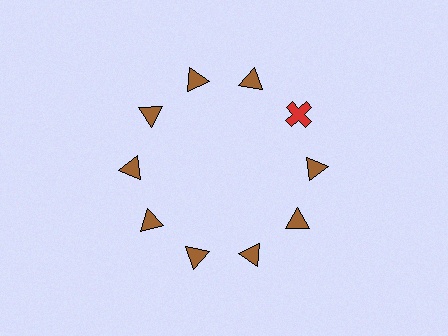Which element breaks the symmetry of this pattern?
The red cross at roughly the 2 o'clock position breaks the symmetry. All other shapes are brown triangles.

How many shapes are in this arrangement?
There are 10 shapes arranged in a ring pattern.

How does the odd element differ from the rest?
It differs in both color (red instead of brown) and shape (cross instead of triangle).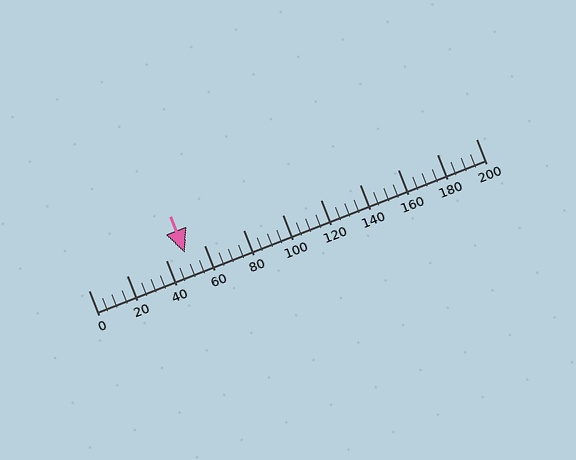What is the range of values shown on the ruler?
The ruler shows values from 0 to 200.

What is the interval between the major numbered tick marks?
The major tick marks are spaced 20 units apart.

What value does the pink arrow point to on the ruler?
The pink arrow points to approximately 50.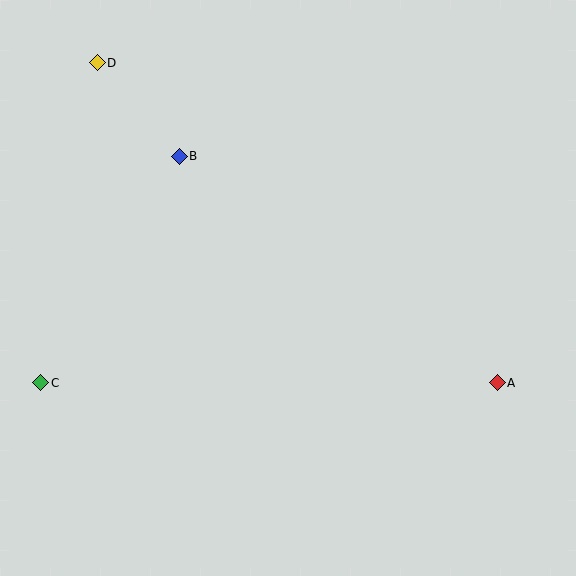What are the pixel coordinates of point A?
Point A is at (497, 383).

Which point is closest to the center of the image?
Point B at (179, 156) is closest to the center.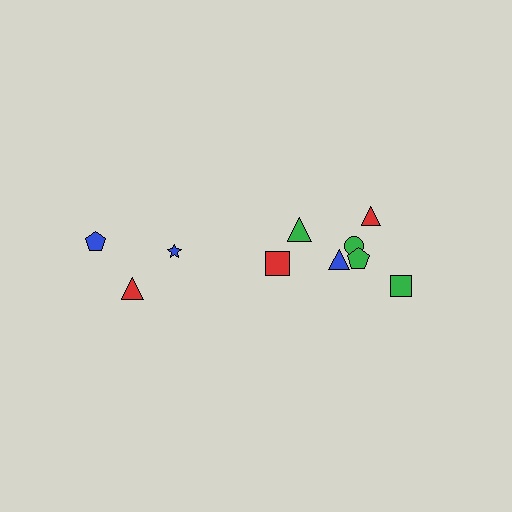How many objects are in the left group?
There are 3 objects.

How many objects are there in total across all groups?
There are 10 objects.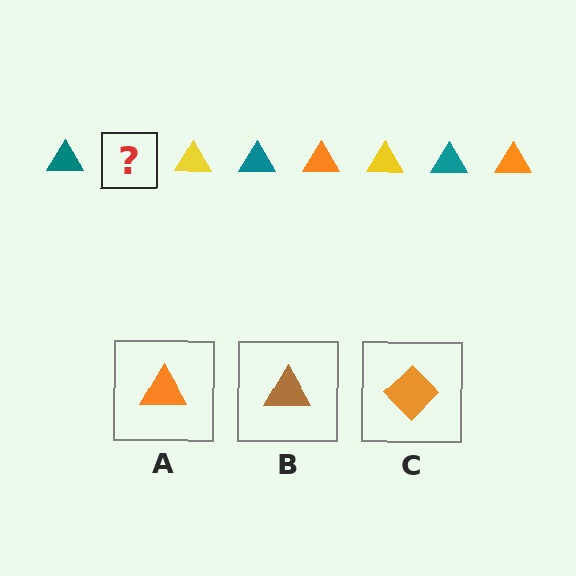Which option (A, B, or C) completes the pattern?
A.